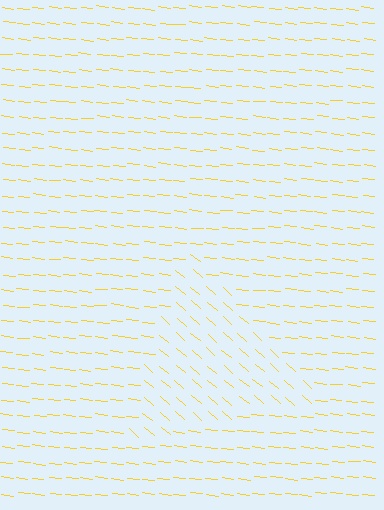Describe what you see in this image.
The image is filled with small yellow line segments. A triangle region in the image has lines oriented differently from the surrounding lines, creating a visible texture boundary.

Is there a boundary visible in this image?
Yes, there is a texture boundary formed by a change in line orientation.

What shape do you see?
I see a triangle.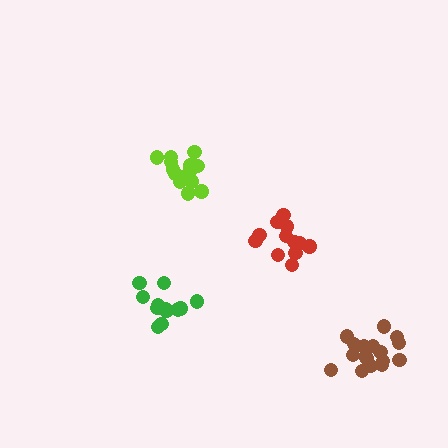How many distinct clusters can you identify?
There are 4 distinct clusters.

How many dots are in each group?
Group 1: 17 dots, Group 2: 12 dots, Group 3: 12 dots, Group 4: 16 dots (57 total).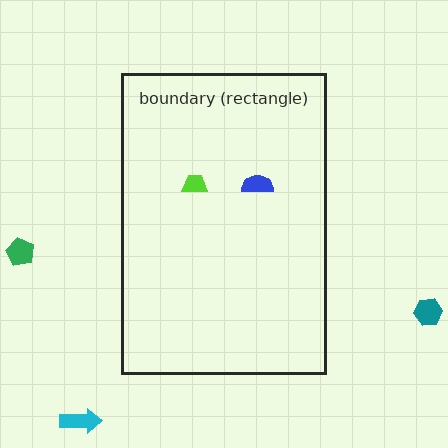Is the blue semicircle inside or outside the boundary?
Inside.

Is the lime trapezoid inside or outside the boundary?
Inside.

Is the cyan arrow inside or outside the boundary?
Outside.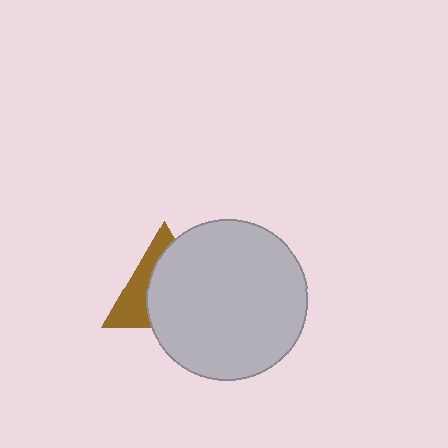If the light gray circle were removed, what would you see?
You would see the complete brown triangle.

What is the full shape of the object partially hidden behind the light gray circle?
The partially hidden object is a brown triangle.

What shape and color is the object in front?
The object in front is a light gray circle.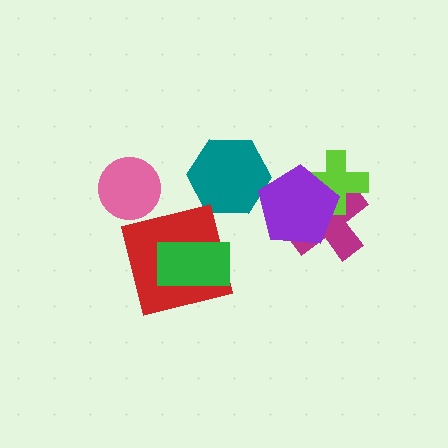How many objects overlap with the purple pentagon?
3 objects overlap with the purple pentagon.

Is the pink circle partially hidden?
No, no other shape covers it.